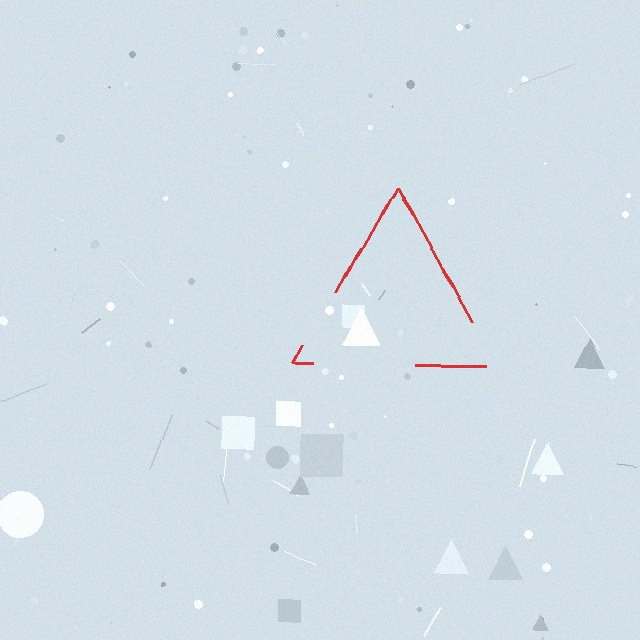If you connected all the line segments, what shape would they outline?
They would outline a triangle.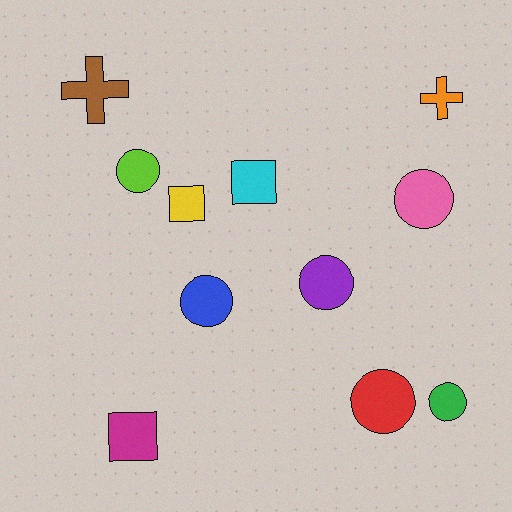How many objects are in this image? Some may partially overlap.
There are 11 objects.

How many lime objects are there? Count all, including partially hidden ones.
There is 1 lime object.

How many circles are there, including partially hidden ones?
There are 6 circles.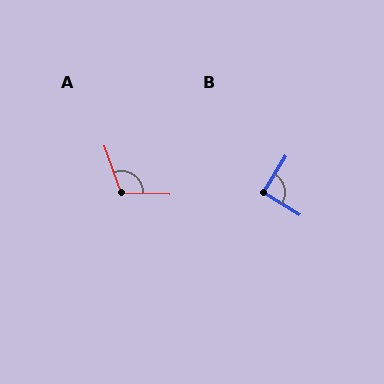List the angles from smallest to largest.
B (90°), A (111°).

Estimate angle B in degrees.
Approximately 90 degrees.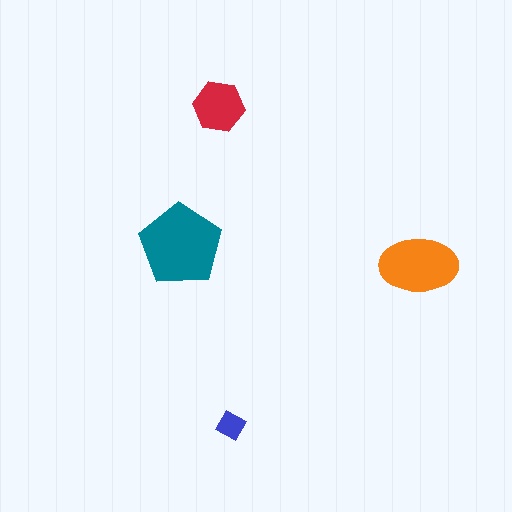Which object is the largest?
The teal pentagon.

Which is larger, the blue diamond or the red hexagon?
The red hexagon.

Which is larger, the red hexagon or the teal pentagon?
The teal pentagon.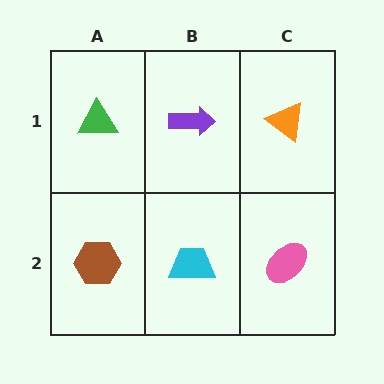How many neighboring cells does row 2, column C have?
2.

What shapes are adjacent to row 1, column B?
A cyan trapezoid (row 2, column B), a green triangle (row 1, column A), an orange triangle (row 1, column C).